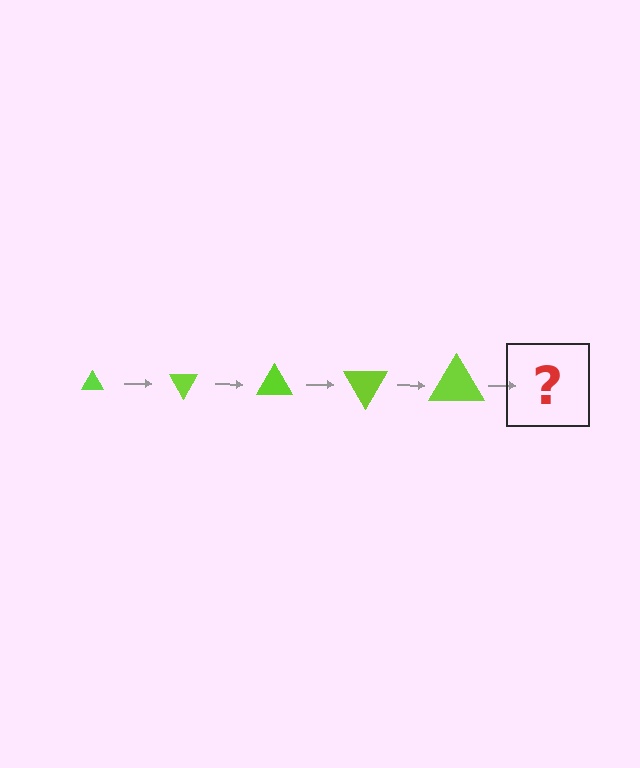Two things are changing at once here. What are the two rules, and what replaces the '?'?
The two rules are that the triangle grows larger each step and it rotates 60 degrees each step. The '?' should be a triangle, larger than the previous one and rotated 300 degrees from the start.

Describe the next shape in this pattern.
It should be a triangle, larger than the previous one and rotated 300 degrees from the start.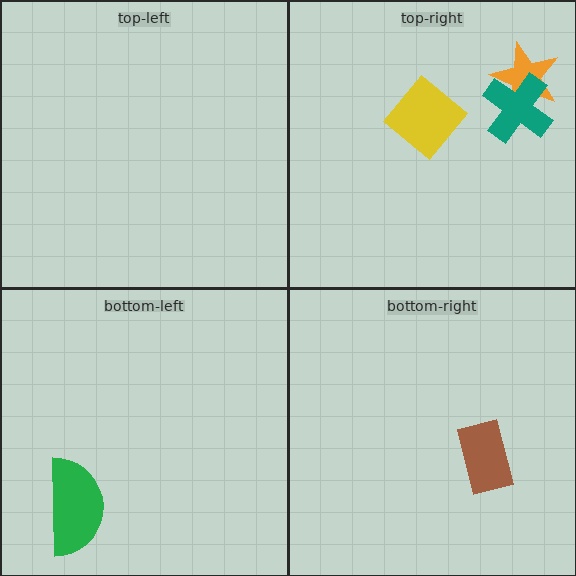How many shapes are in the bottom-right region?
1.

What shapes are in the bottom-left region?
The green semicircle.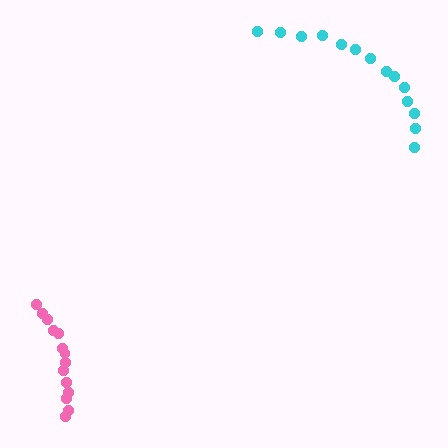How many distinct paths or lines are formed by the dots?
There are 2 distinct paths.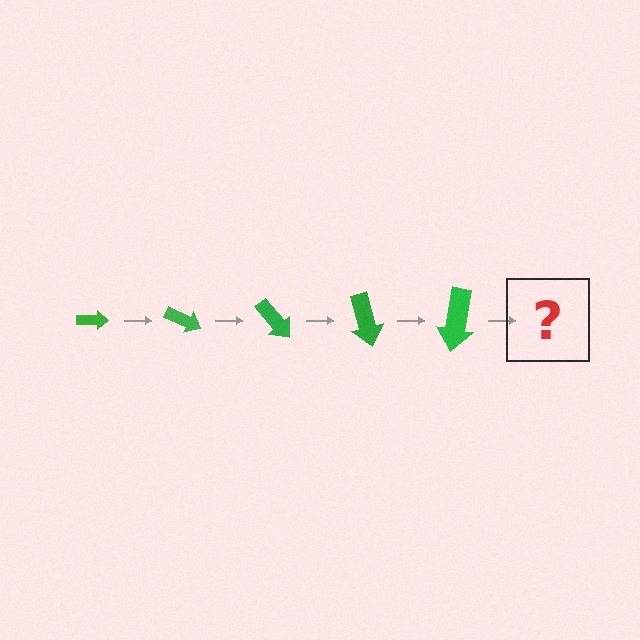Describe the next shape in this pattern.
It should be an arrow, larger than the previous one and rotated 125 degrees from the start.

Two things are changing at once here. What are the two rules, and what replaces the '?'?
The two rules are that the arrow grows larger each step and it rotates 25 degrees each step. The '?' should be an arrow, larger than the previous one and rotated 125 degrees from the start.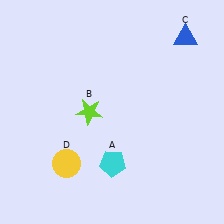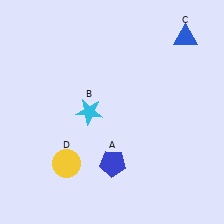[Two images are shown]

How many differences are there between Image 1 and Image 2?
There are 2 differences between the two images.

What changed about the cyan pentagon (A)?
In Image 1, A is cyan. In Image 2, it changed to blue.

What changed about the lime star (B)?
In Image 1, B is lime. In Image 2, it changed to cyan.